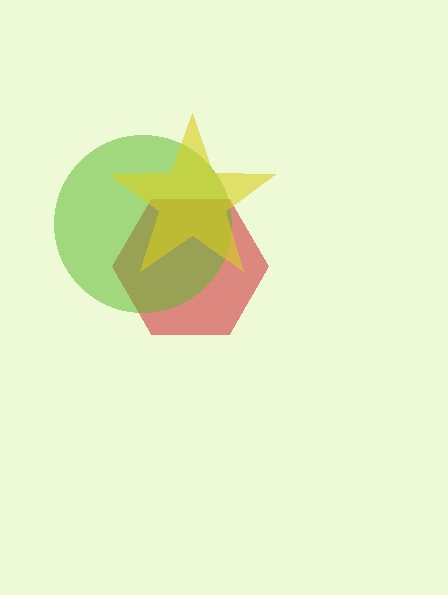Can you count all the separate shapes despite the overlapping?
Yes, there are 3 separate shapes.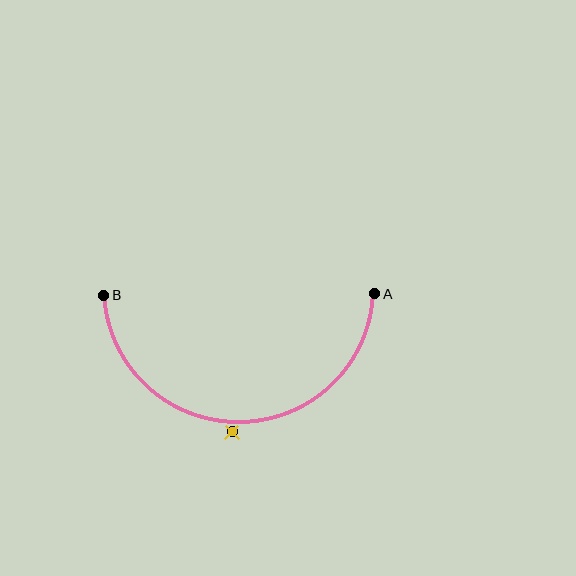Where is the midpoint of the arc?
The arc midpoint is the point on the curve farthest from the straight line joining A and B. It sits below that line.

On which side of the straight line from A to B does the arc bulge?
The arc bulges below the straight line connecting A and B.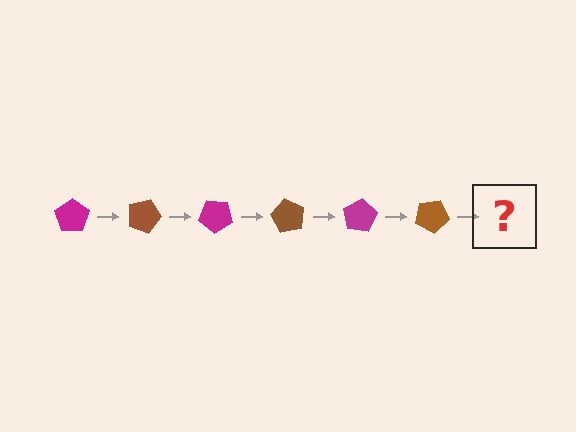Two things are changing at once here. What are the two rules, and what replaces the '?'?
The two rules are that it rotates 20 degrees each step and the color cycles through magenta and brown. The '?' should be a magenta pentagon, rotated 120 degrees from the start.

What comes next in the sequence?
The next element should be a magenta pentagon, rotated 120 degrees from the start.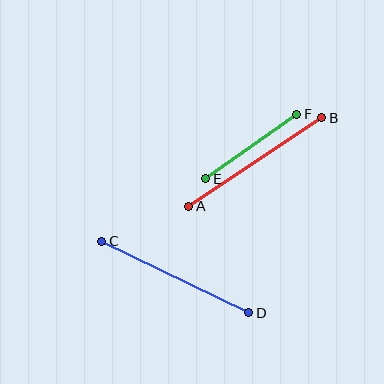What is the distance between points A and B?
The distance is approximately 160 pixels.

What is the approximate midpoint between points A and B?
The midpoint is at approximately (255, 162) pixels.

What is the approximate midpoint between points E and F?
The midpoint is at approximately (251, 146) pixels.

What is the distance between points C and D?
The distance is approximately 164 pixels.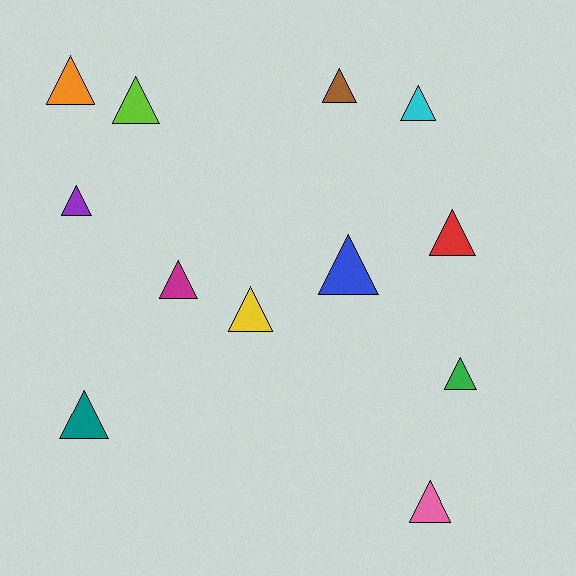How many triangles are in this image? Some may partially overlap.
There are 12 triangles.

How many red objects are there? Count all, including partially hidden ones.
There is 1 red object.